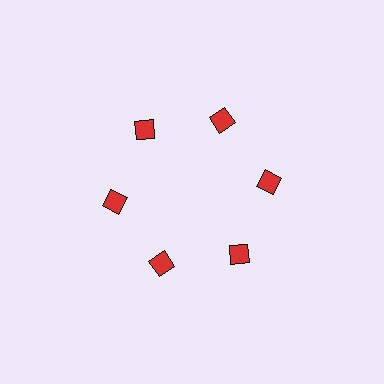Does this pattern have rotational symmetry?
Yes, this pattern has 6-fold rotational symmetry. It looks the same after rotating 60 degrees around the center.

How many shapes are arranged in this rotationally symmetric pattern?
There are 6 shapes, arranged in 6 groups of 1.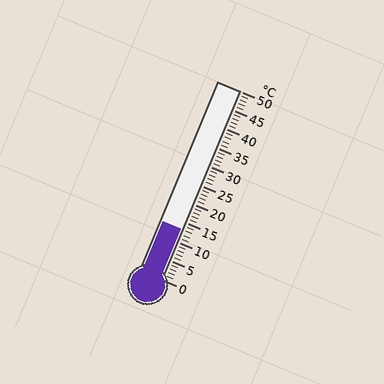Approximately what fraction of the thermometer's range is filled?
The thermometer is filled to approximately 25% of its range.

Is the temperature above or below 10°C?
The temperature is above 10°C.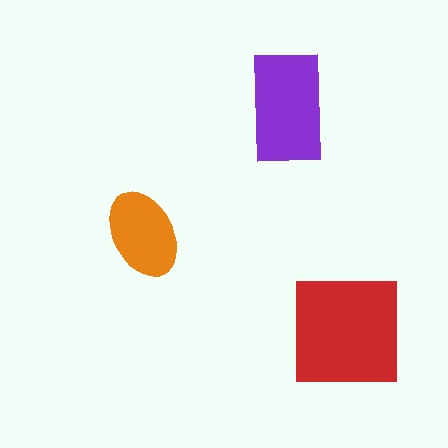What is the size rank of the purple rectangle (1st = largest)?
2nd.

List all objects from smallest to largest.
The orange ellipse, the purple rectangle, the red square.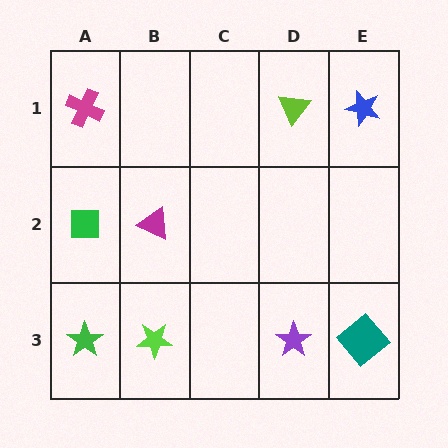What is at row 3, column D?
A purple star.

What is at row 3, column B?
A lime star.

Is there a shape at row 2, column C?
No, that cell is empty.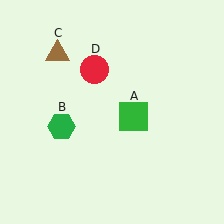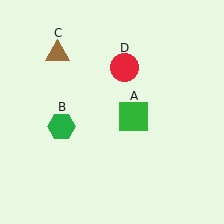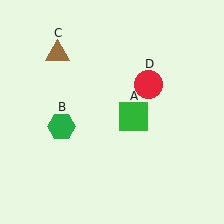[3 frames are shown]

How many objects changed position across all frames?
1 object changed position: red circle (object D).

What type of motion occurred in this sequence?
The red circle (object D) rotated clockwise around the center of the scene.